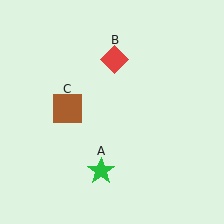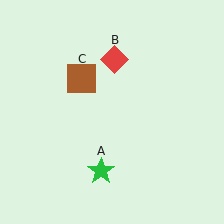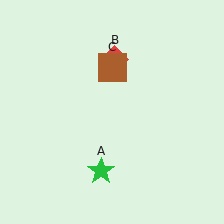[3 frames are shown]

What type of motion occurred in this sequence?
The brown square (object C) rotated clockwise around the center of the scene.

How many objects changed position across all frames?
1 object changed position: brown square (object C).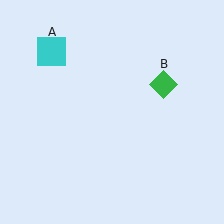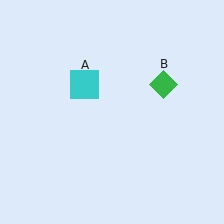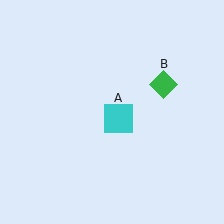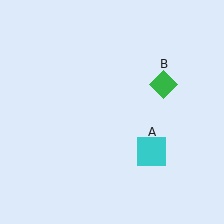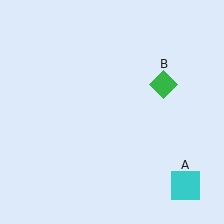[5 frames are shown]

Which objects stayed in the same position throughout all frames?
Green diamond (object B) remained stationary.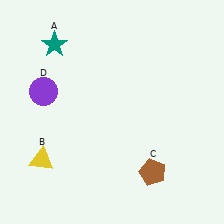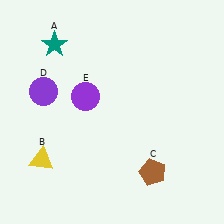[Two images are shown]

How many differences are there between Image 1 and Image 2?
There is 1 difference between the two images.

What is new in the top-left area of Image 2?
A purple circle (E) was added in the top-left area of Image 2.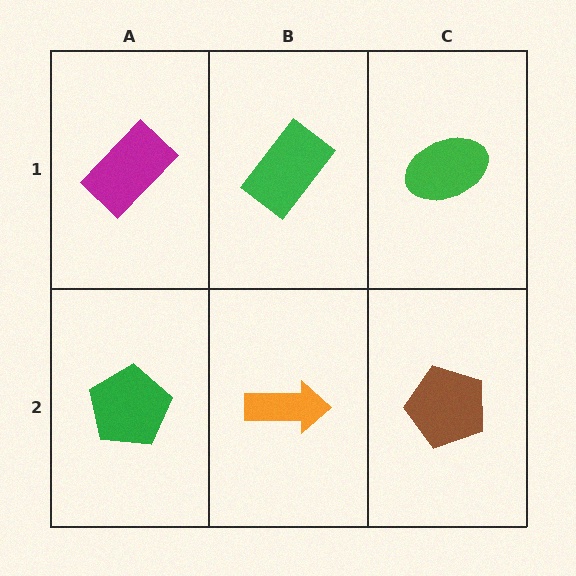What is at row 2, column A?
A green pentagon.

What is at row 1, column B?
A green rectangle.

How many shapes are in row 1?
3 shapes.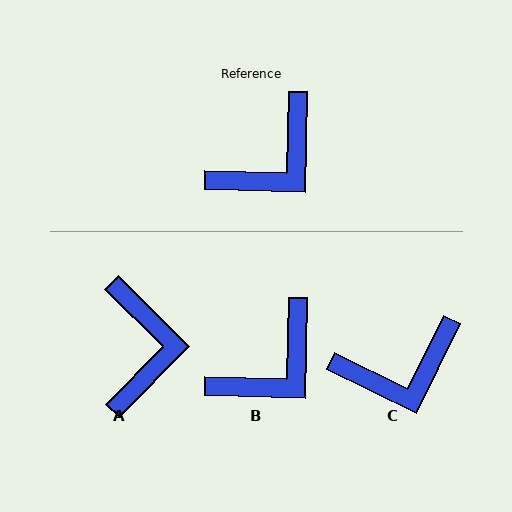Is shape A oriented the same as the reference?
No, it is off by about 47 degrees.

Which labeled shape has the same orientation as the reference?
B.